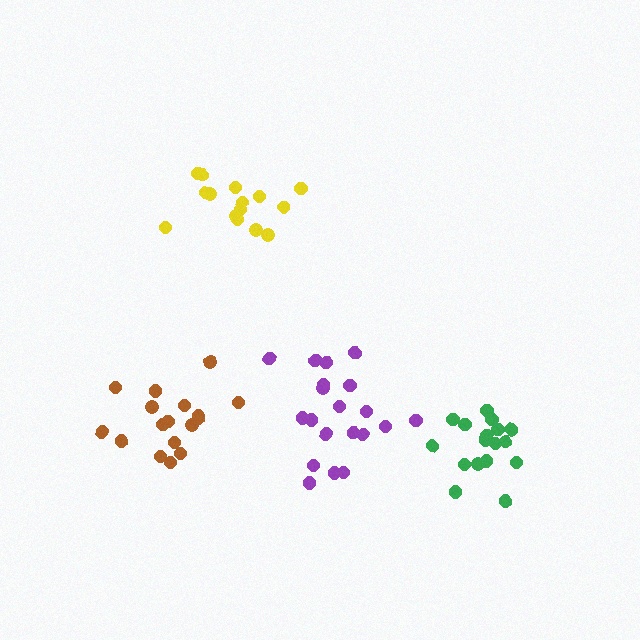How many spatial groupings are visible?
There are 4 spatial groupings.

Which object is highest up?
The yellow cluster is topmost.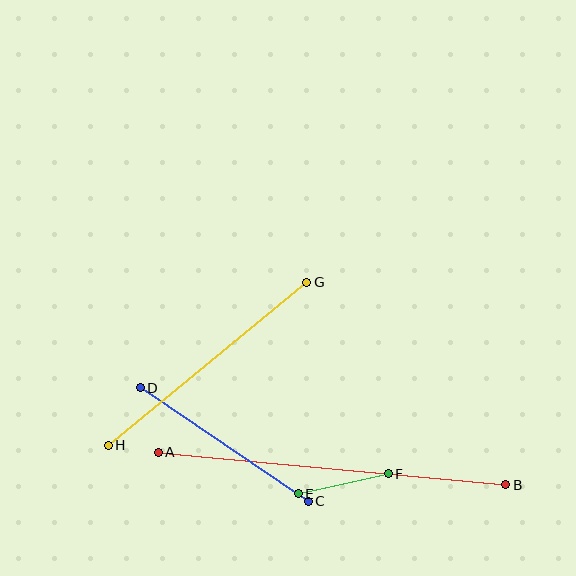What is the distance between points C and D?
The distance is approximately 203 pixels.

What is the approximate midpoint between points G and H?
The midpoint is at approximately (207, 364) pixels.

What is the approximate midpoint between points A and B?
The midpoint is at approximately (332, 468) pixels.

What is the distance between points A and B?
The distance is approximately 349 pixels.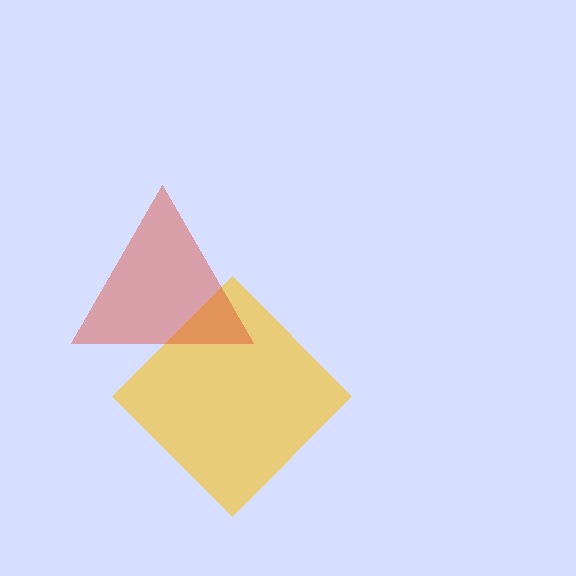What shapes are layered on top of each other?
The layered shapes are: a yellow diamond, a red triangle.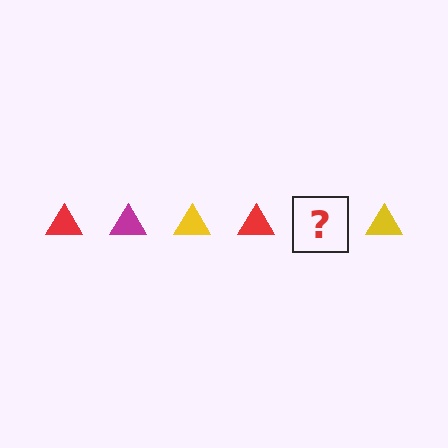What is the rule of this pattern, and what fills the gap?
The rule is that the pattern cycles through red, magenta, yellow triangles. The gap should be filled with a magenta triangle.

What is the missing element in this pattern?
The missing element is a magenta triangle.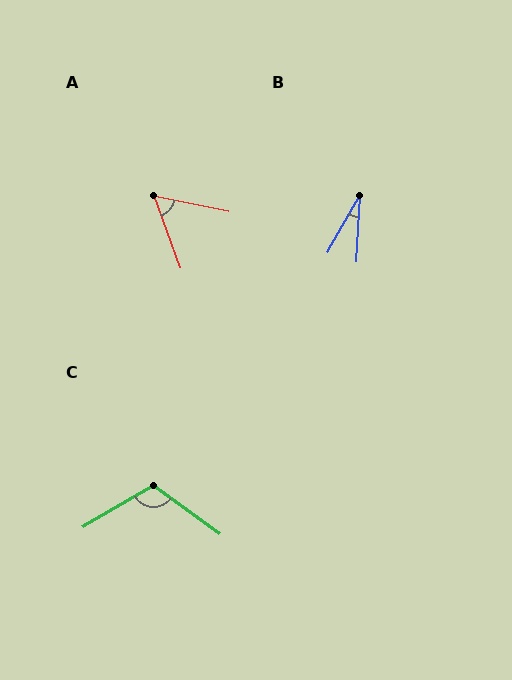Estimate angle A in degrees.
Approximately 58 degrees.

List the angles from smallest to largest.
B (26°), A (58°), C (113°).